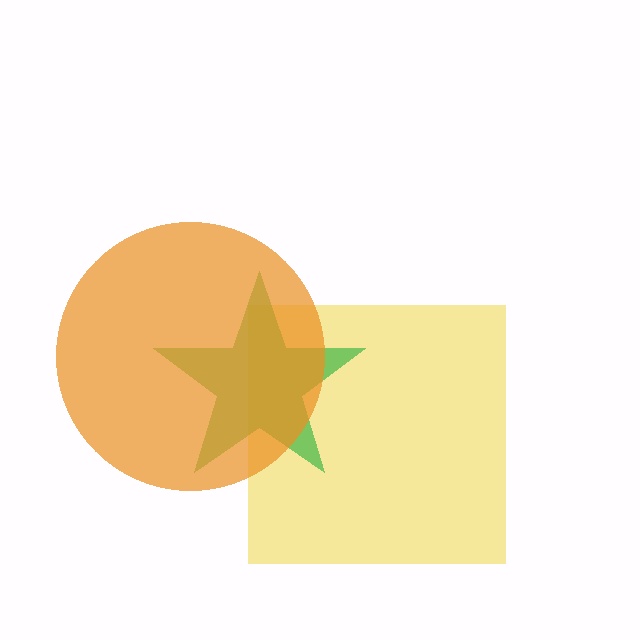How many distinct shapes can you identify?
There are 3 distinct shapes: a yellow square, a green star, an orange circle.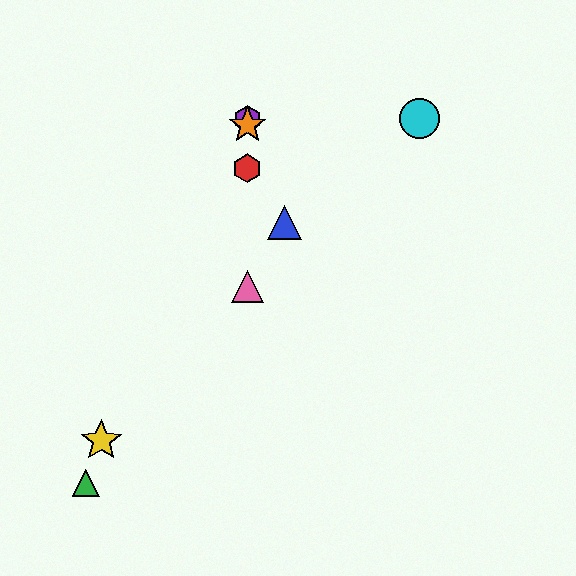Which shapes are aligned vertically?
The red hexagon, the purple hexagon, the orange star, the pink triangle are aligned vertically.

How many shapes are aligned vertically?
4 shapes (the red hexagon, the purple hexagon, the orange star, the pink triangle) are aligned vertically.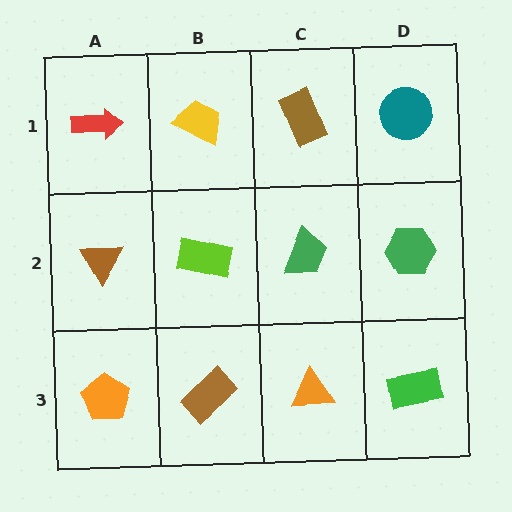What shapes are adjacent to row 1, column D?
A green hexagon (row 2, column D), a brown rectangle (row 1, column C).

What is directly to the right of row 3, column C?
A green rectangle.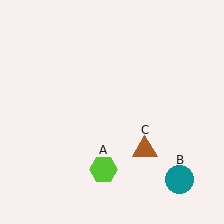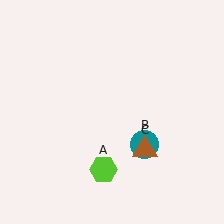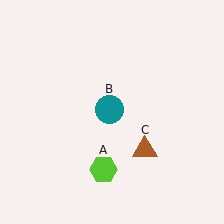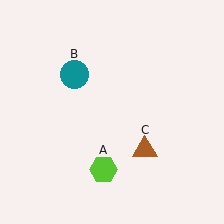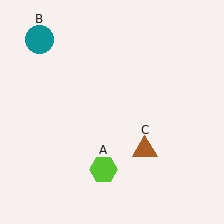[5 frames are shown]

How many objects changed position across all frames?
1 object changed position: teal circle (object B).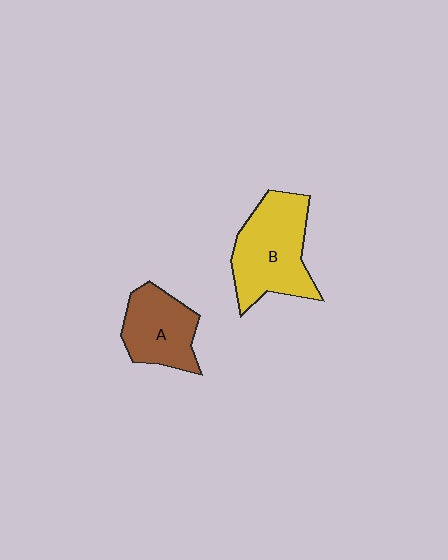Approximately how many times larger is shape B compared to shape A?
Approximately 1.4 times.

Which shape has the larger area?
Shape B (yellow).